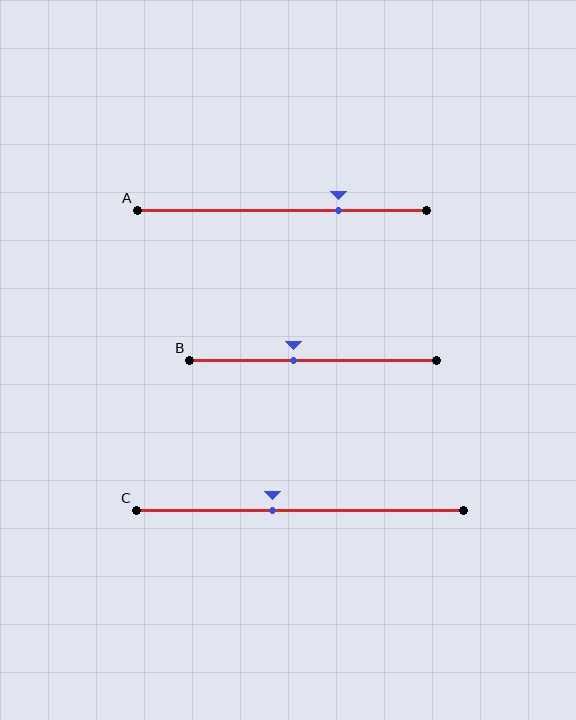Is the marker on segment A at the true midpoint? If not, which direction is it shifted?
No, the marker on segment A is shifted to the right by about 20% of the segment length.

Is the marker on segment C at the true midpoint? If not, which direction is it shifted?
No, the marker on segment C is shifted to the left by about 9% of the segment length.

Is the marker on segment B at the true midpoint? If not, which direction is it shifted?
No, the marker on segment B is shifted to the left by about 8% of the segment length.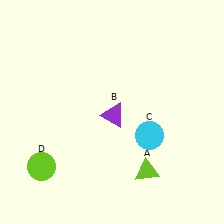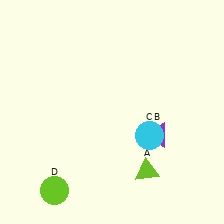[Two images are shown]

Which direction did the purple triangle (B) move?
The purple triangle (B) moved right.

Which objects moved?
The objects that moved are: the purple triangle (B), the lime circle (D).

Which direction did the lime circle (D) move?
The lime circle (D) moved down.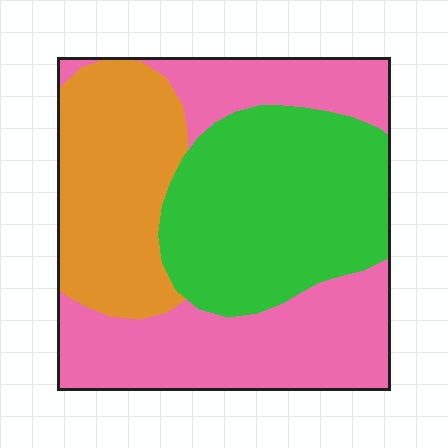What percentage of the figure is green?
Green covers around 35% of the figure.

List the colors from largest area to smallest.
From largest to smallest: pink, green, orange.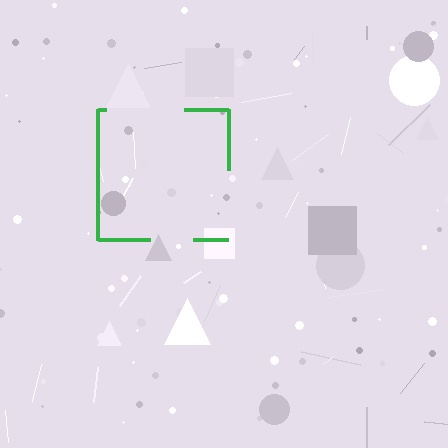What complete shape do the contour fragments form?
The contour fragments form a square.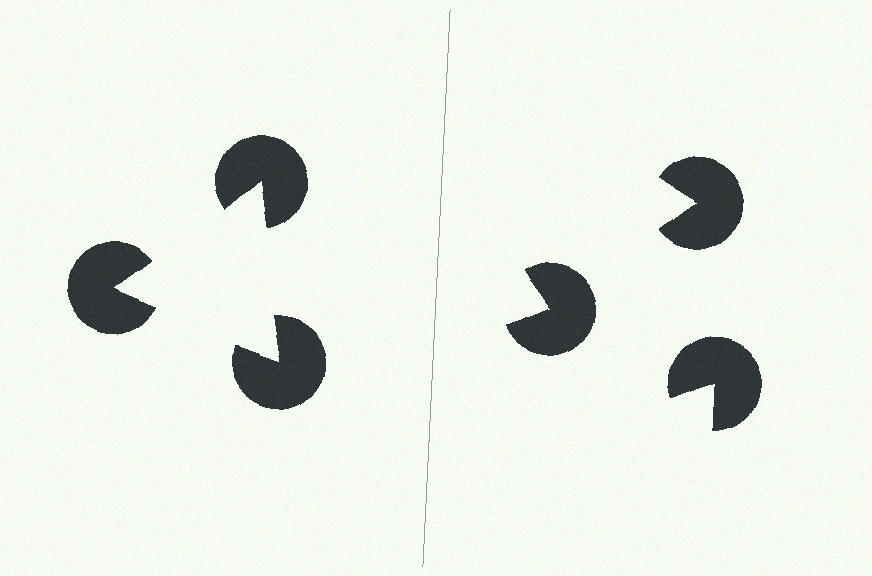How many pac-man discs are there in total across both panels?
6 — 3 on each side.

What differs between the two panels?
The pac-man discs are positioned identically on both sides; only the wedge orientations differ. On the left they align to a triangle; on the right they are misaligned.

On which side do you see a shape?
An illusory triangle appears on the left side. On the right side the wedge cuts are rotated, so no coherent shape forms.